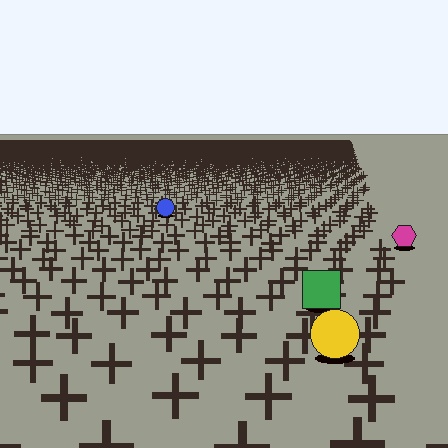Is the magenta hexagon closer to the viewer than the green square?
No. The green square is closer — you can tell from the texture gradient: the ground texture is coarser near it.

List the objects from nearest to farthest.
From nearest to farthest: the yellow circle, the green square, the magenta hexagon, the blue circle.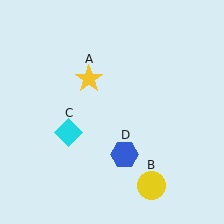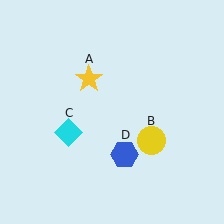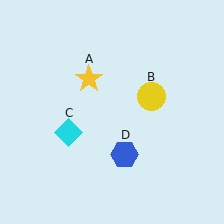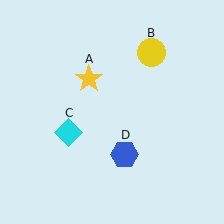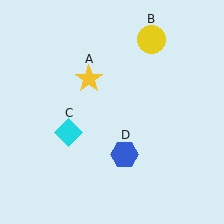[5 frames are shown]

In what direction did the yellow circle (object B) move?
The yellow circle (object B) moved up.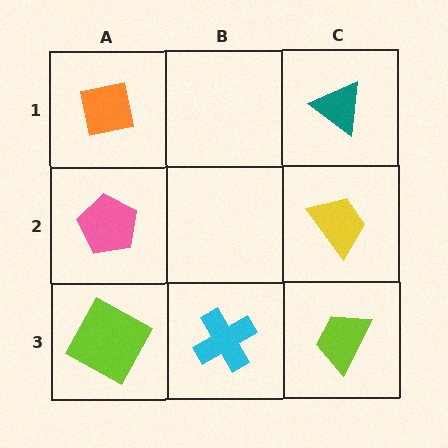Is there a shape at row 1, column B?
No, that cell is empty.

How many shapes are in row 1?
2 shapes.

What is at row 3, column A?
A lime square.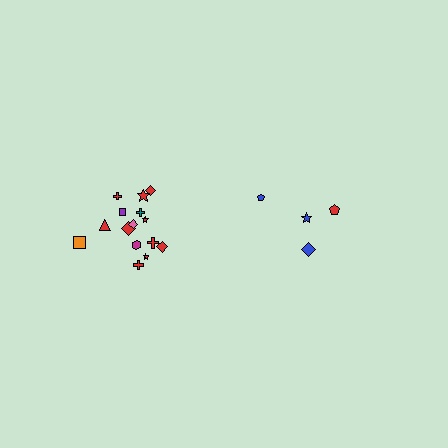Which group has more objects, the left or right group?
The left group.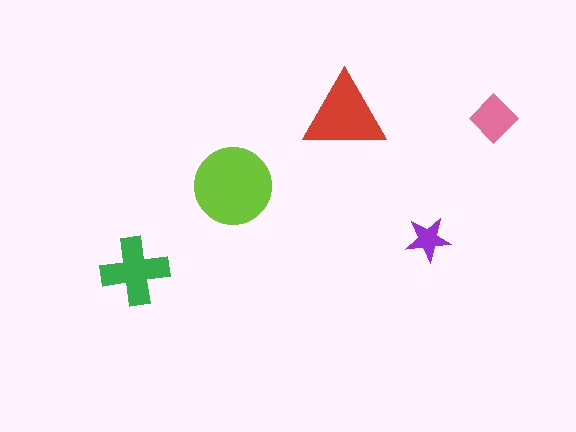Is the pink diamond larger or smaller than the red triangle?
Smaller.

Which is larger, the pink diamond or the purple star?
The pink diamond.